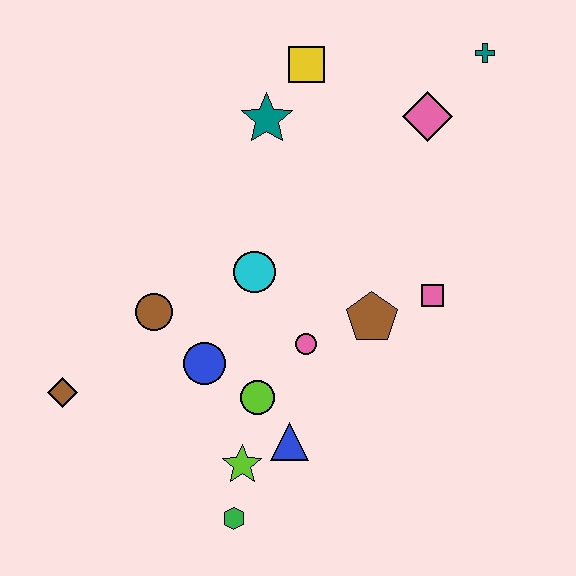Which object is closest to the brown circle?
The blue circle is closest to the brown circle.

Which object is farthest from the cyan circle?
The teal cross is farthest from the cyan circle.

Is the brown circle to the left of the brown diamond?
No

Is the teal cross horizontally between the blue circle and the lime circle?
No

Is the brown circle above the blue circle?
Yes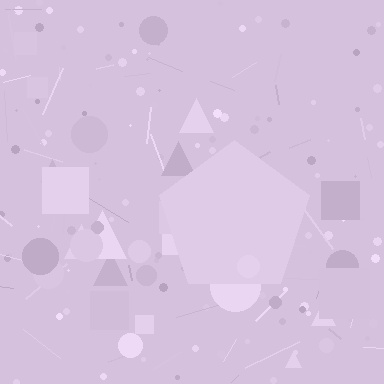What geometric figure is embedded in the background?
A pentagon is embedded in the background.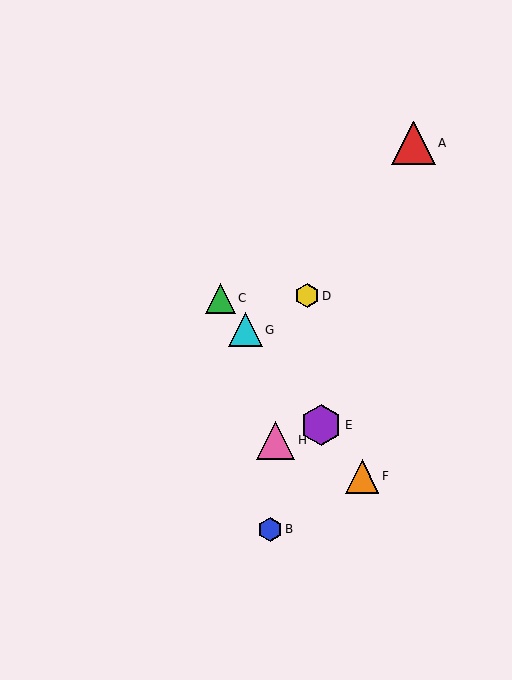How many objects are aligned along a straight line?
4 objects (C, E, F, G) are aligned along a straight line.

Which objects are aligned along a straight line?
Objects C, E, F, G are aligned along a straight line.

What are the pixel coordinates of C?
Object C is at (220, 298).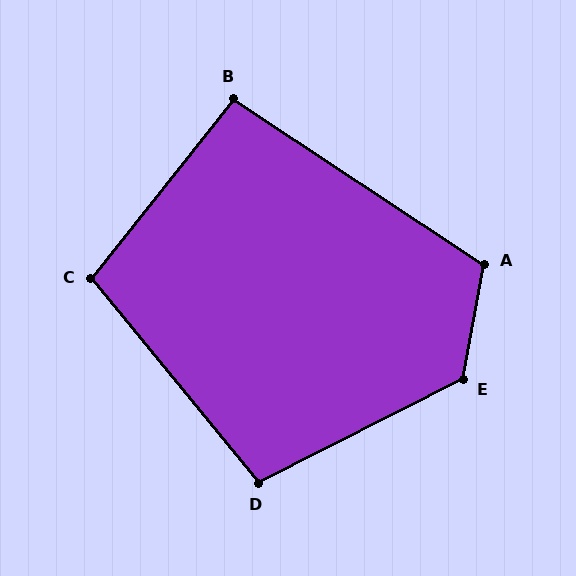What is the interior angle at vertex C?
Approximately 102 degrees (obtuse).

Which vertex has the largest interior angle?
E, at approximately 127 degrees.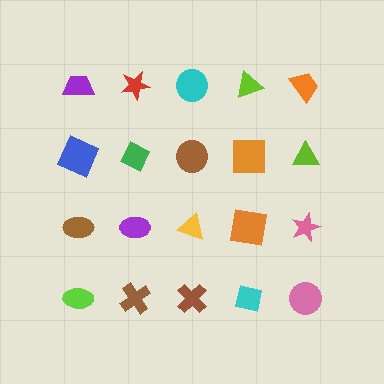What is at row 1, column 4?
A lime triangle.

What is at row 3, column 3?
A yellow triangle.